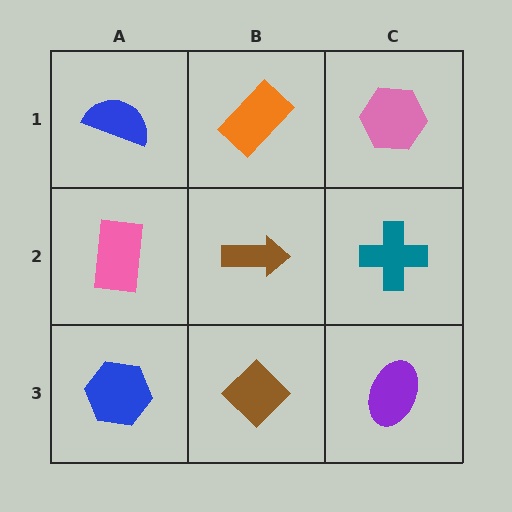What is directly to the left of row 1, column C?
An orange rectangle.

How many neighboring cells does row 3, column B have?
3.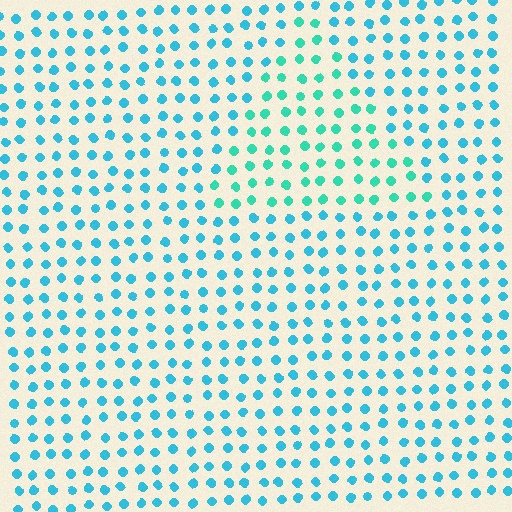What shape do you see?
I see a triangle.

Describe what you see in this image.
The image is filled with small cyan elements in a uniform arrangement. A triangle-shaped region is visible where the elements are tinted to a slightly different hue, forming a subtle color boundary.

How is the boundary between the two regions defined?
The boundary is defined purely by a slight shift in hue (about 27 degrees). Spacing, size, and orientation are identical on both sides.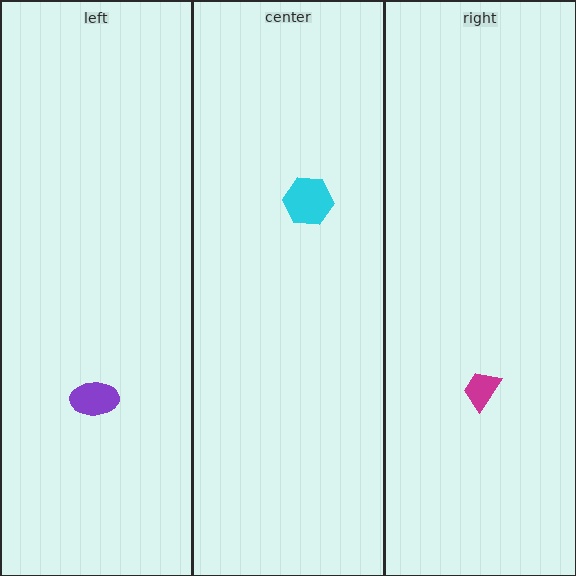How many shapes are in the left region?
1.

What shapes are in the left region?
The purple ellipse.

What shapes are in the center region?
The cyan hexagon.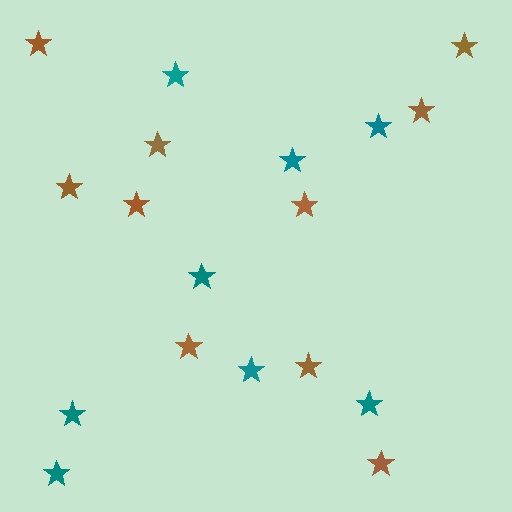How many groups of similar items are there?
There are 2 groups: one group of brown stars (10) and one group of teal stars (8).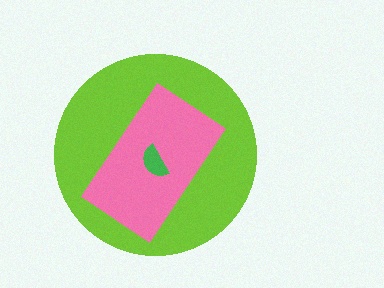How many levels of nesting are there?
3.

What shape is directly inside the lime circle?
The pink rectangle.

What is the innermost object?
The green semicircle.